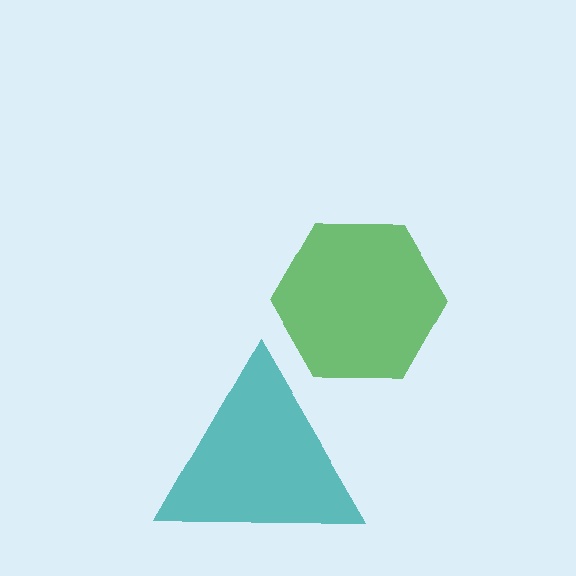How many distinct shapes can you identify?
There are 2 distinct shapes: a green hexagon, a teal triangle.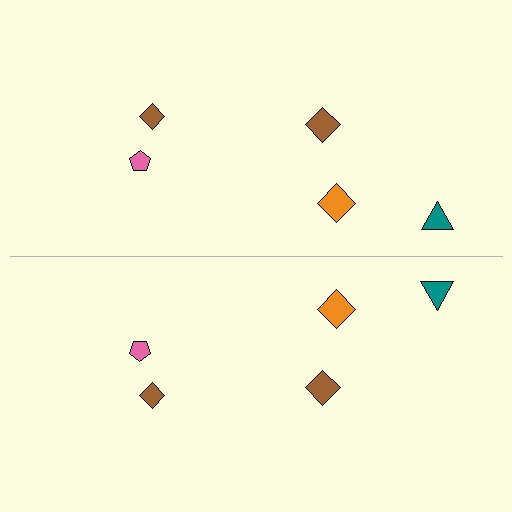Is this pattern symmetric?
Yes, this pattern has bilateral (reflection) symmetry.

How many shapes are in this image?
There are 10 shapes in this image.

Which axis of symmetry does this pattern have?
The pattern has a horizontal axis of symmetry running through the center of the image.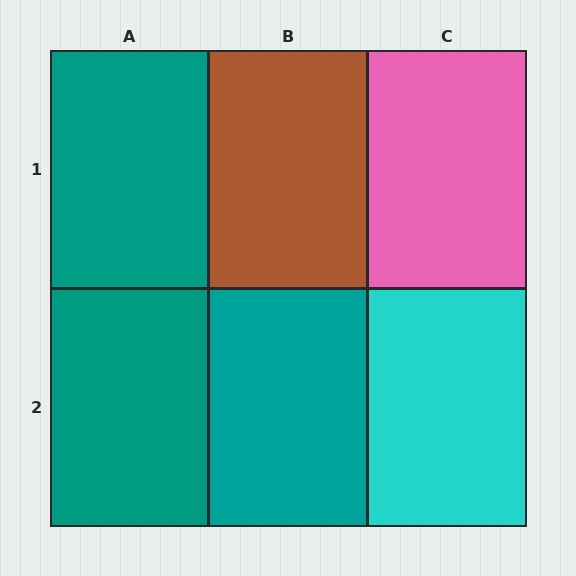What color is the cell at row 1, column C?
Pink.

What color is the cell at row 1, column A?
Teal.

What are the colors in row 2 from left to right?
Teal, teal, cyan.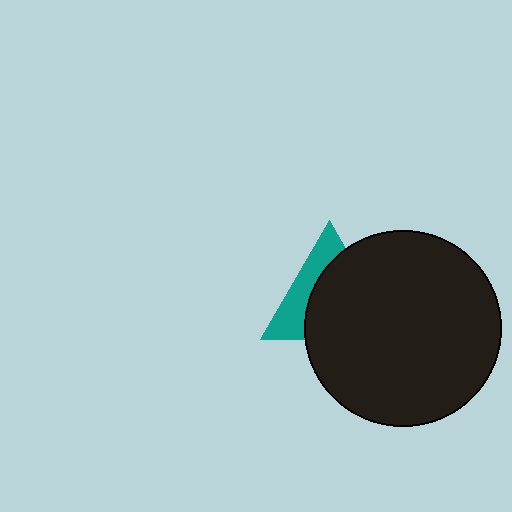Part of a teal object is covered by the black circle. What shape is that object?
It is a triangle.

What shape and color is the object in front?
The object in front is a black circle.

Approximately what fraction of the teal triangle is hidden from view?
Roughly 63% of the teal triangle is hidden behind the black circle.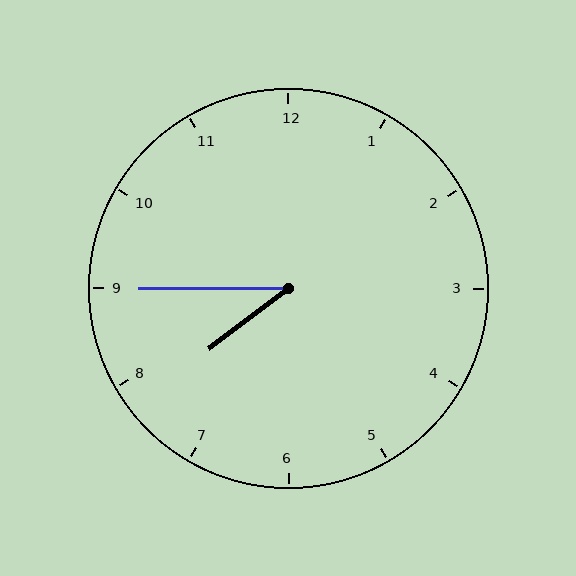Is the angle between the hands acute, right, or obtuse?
It is acute.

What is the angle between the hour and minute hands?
Approximately 38 degrees.